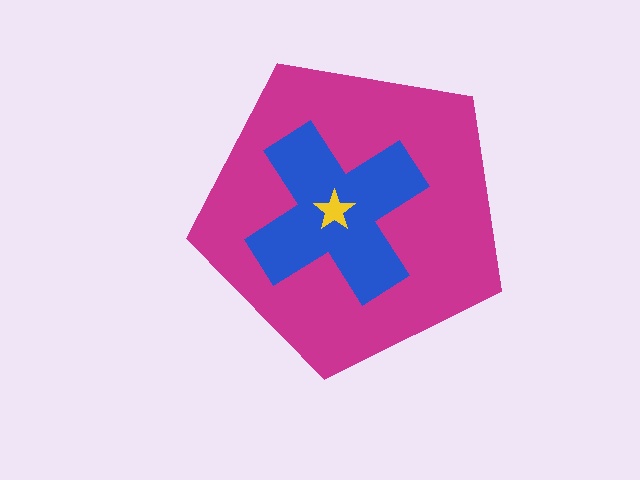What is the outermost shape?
The magenta pentagon.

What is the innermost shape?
The yellow star.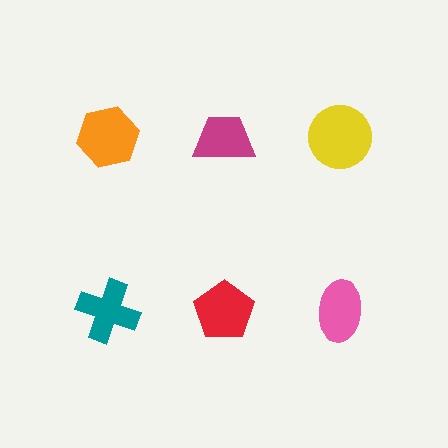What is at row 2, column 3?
A pink ellipse.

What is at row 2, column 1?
A teal cross.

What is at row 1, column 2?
A magenta trapezoid.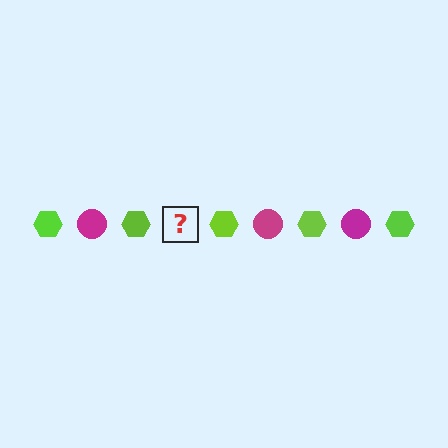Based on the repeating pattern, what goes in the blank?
The blank should be a magenta circle.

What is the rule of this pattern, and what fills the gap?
The rule is that the pattern alternates between lime hexagon and magenta circle. The gap should be filled with a magenta circle.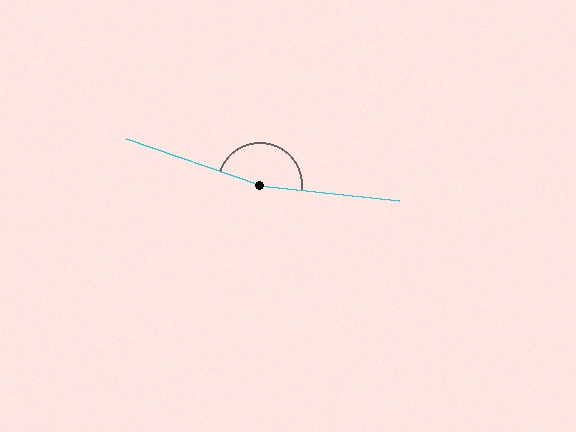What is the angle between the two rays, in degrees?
Approximately 167 degrees.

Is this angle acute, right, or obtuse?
It is obtuse.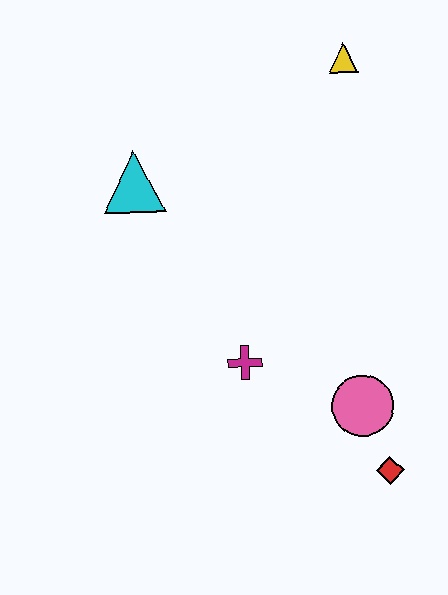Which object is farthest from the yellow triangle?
The red diamond is farthest from the yellow triangle.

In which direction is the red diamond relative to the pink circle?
The red diamond is below the pink circle.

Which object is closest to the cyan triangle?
The magenta cross is closest to the cyan triangle.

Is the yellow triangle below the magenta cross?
No